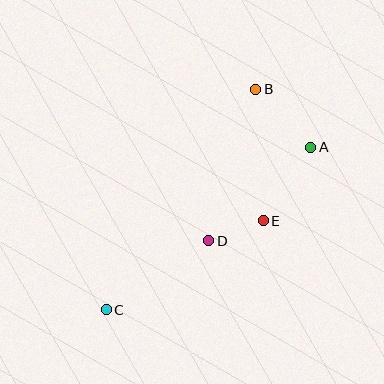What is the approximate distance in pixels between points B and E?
The distance between B and E is approximately 132 pixels.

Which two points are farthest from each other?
Points B and C are farthest from each other.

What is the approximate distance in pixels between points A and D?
The distance between A and D is approximately 138 pixels.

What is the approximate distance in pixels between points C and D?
The distance between C and D is approximately 123 pixels.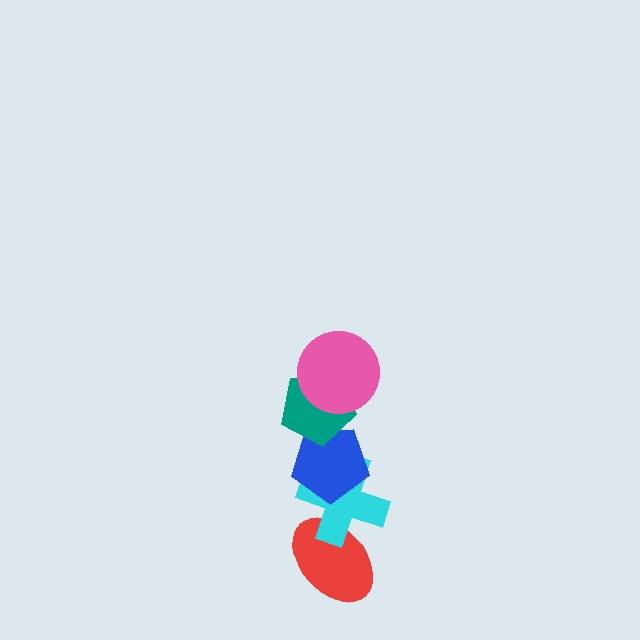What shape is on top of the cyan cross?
The blue pentagon is on top of the cyan cross.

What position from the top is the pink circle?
The pink circle is 1st from the top.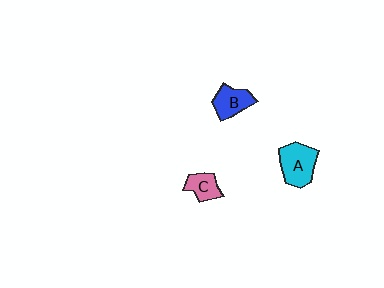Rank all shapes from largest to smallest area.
From largest to smallest: A (cyan), B (blue), C (pink).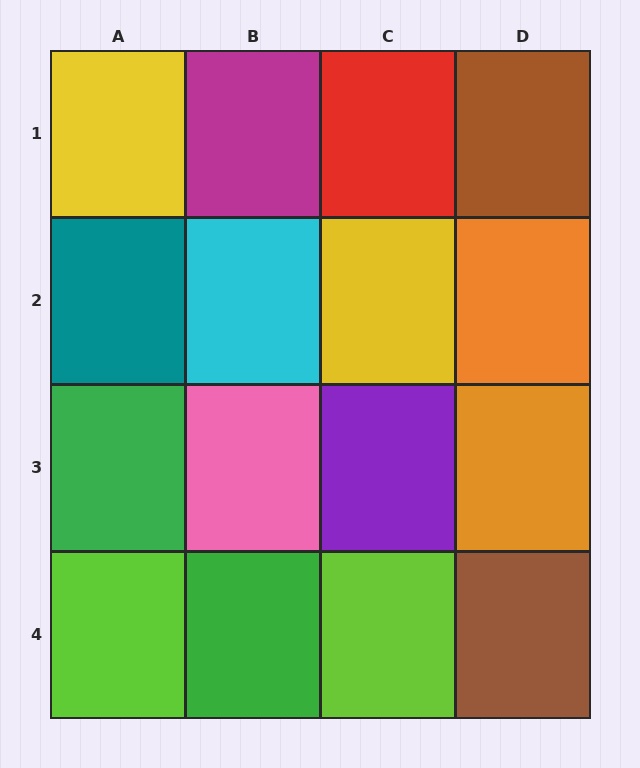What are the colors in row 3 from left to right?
Green, pink, purple, orange.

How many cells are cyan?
1 cell is cyan.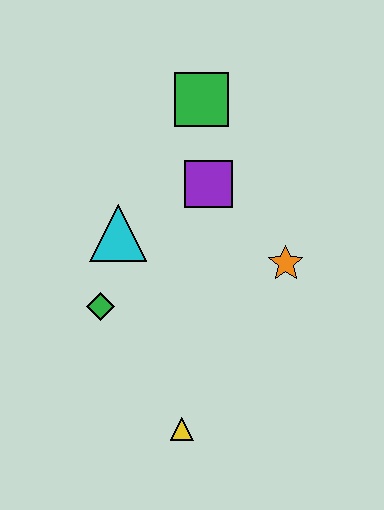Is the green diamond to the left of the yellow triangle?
Yes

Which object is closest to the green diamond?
The cyan triangle is closest to the green diamond.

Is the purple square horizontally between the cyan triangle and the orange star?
Yes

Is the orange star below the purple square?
Yes